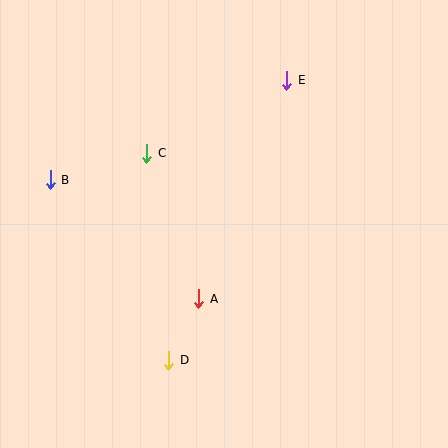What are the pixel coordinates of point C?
Point C is at (147, 153).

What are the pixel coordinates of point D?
Point D is at (169, 360).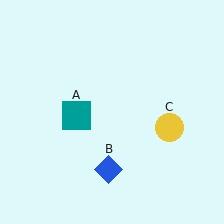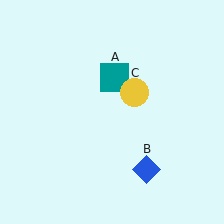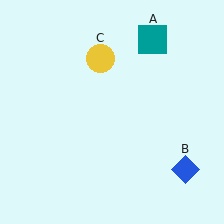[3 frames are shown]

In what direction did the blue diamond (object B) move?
The blue diamond (object B) moved right.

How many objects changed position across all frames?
3 objects changed position: teal square (object A), blue diamond (object B), yellow circle (object C).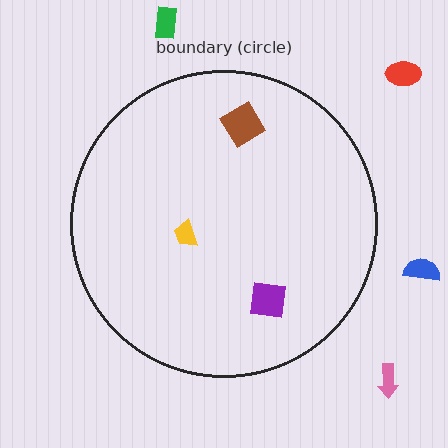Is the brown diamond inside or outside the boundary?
Inside.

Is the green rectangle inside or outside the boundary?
Outside.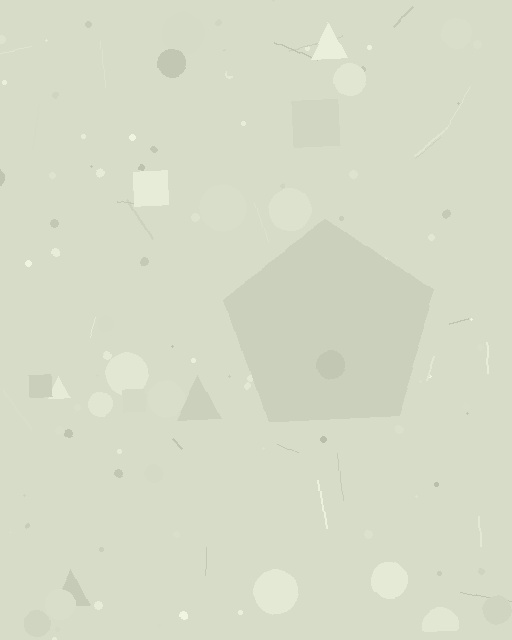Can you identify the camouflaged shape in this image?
The camouflaged shape is a pentagon.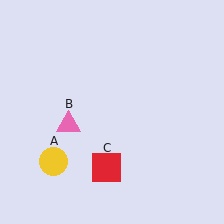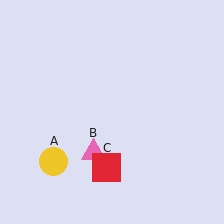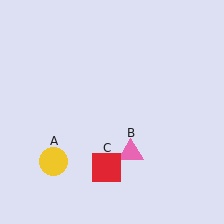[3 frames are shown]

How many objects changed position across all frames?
1 object changed position: pink triangle (object B).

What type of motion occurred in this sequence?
The pink triangle (object B) rotated counterclockwise around the center of the scene.